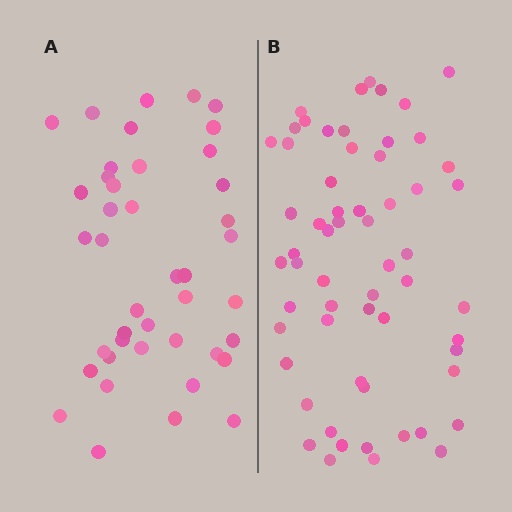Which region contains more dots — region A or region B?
Region B (the right region) has more dots.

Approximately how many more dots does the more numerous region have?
Region B has approximately 20 more dots than region A.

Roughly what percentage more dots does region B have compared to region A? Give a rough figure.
About 45% more.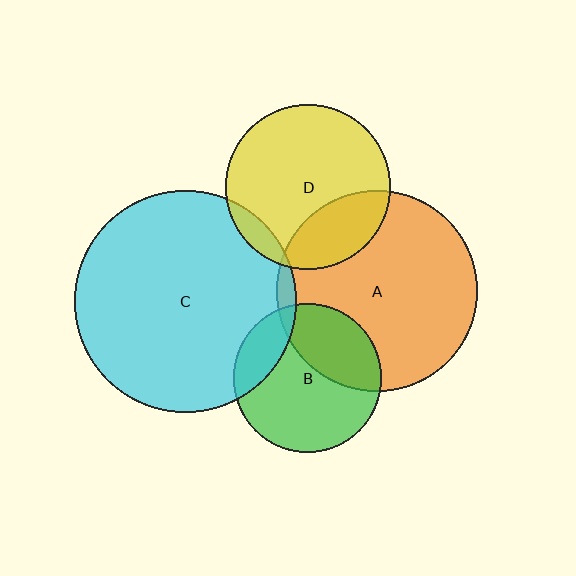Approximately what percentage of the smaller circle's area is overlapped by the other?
Approximately 10%.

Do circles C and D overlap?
Yes.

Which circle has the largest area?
Circle C (cyan).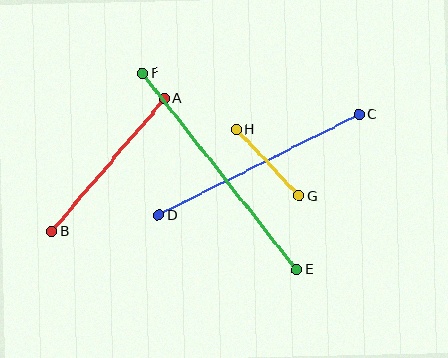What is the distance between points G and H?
The distance is approximately 92 pixels.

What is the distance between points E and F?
The distance is approximately 250 pixels.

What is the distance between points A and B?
The distance is approximately 174 pixels.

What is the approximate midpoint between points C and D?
The midpoint is at approximately (259, 165) pixels.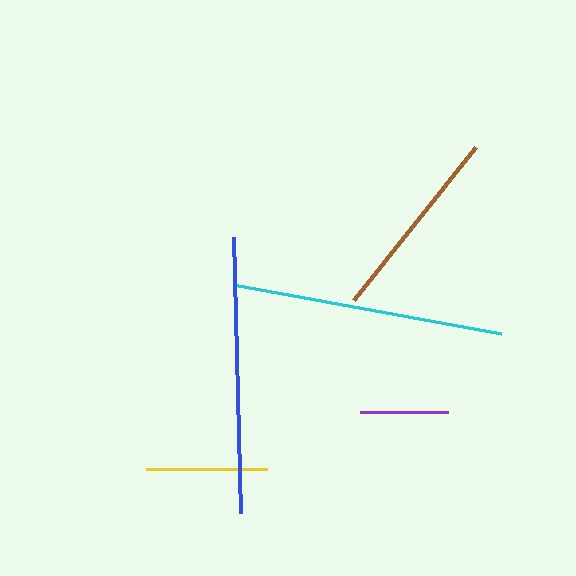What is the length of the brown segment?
The brown segment is approximately 196 pixels long.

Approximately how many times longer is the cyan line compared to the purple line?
The cyan line is approximately 3.1 times the length of the purple line.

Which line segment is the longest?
The blue line is the longest at approximately 276 pixels.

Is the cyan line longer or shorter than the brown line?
The cyan line is longer than the brown line.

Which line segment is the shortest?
The purple line is the shortest at approximately 88 pixels.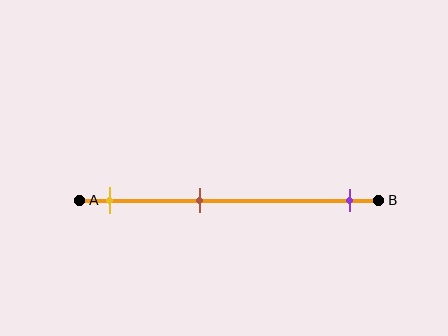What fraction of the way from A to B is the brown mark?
The brown mark is approximately 40% (0.4) of the way from A to B.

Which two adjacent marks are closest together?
The yellow and brown marks are the closest adjacent pair.